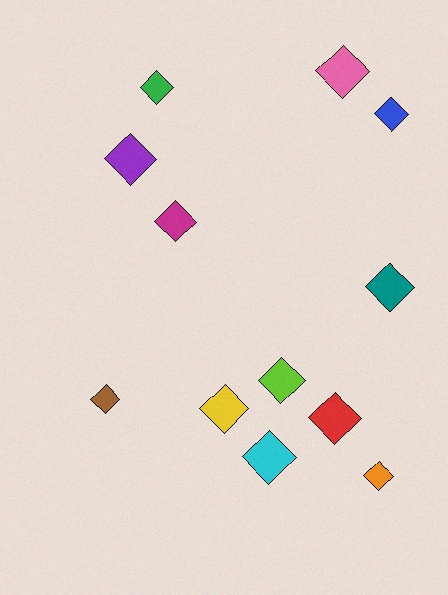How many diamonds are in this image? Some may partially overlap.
There are 12 diamonds.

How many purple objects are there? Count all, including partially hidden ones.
There is 1 purple object.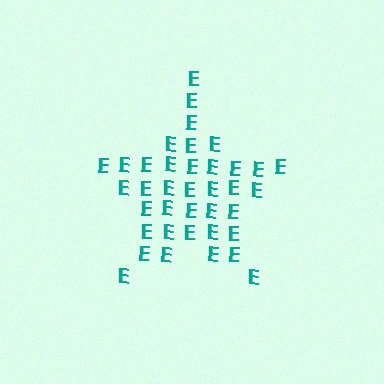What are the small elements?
The small elements are letter E's.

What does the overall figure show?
The overall figure shows a star.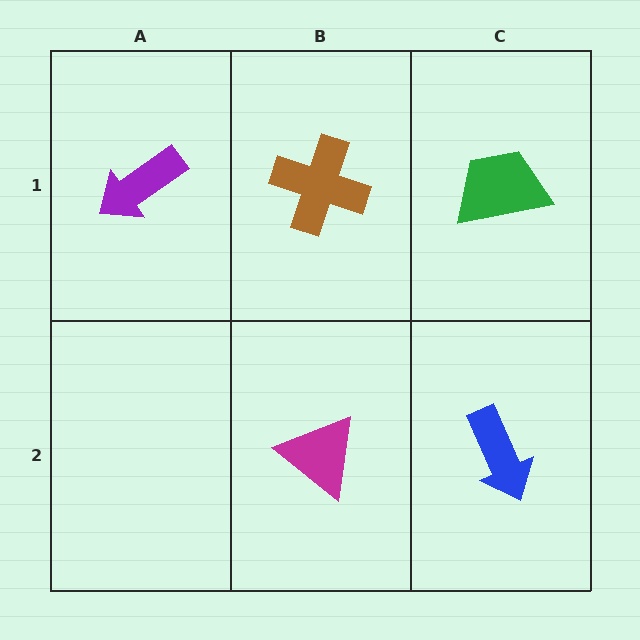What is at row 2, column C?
A blue arrow.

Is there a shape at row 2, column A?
No, that cell is empty.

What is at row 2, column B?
A magenta triangle.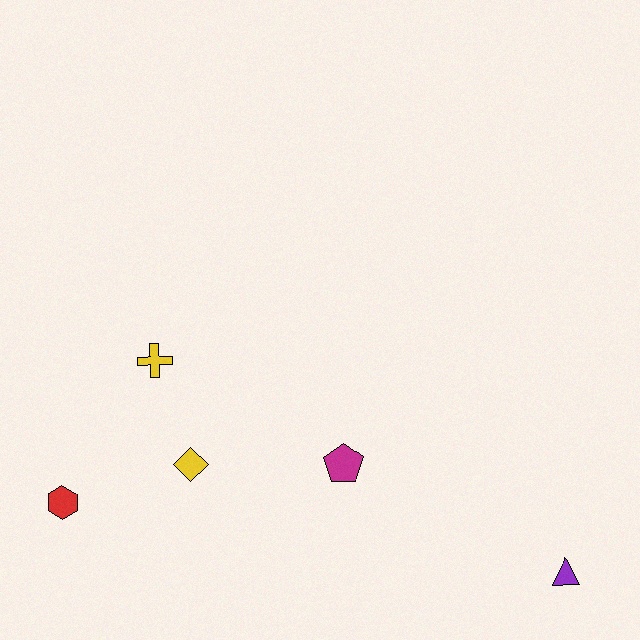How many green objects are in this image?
There are no green objects.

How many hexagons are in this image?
There is 1 hexagon.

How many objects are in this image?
There are 5 objects.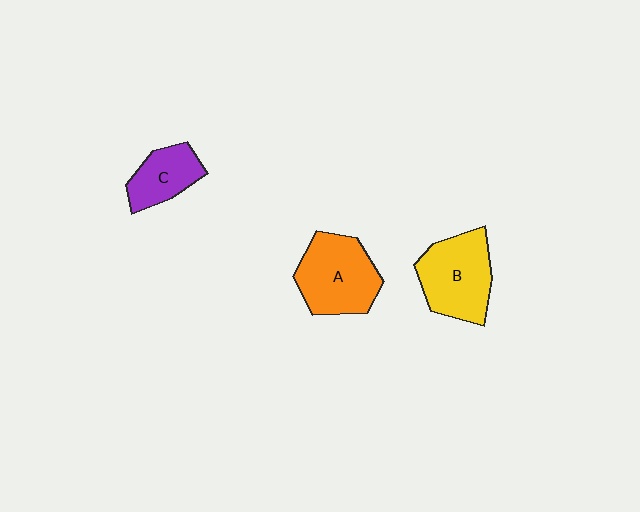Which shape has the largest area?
Shape A (orange).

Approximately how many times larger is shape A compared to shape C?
Approximately 1.6 times.